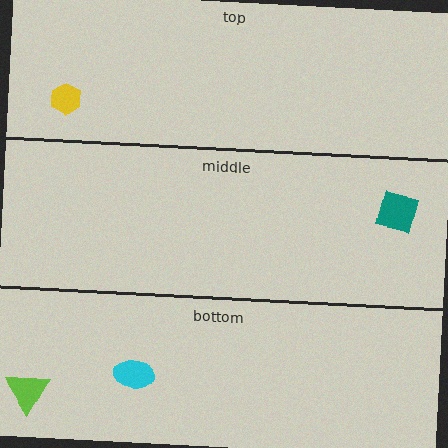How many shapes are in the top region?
1.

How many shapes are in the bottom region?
2.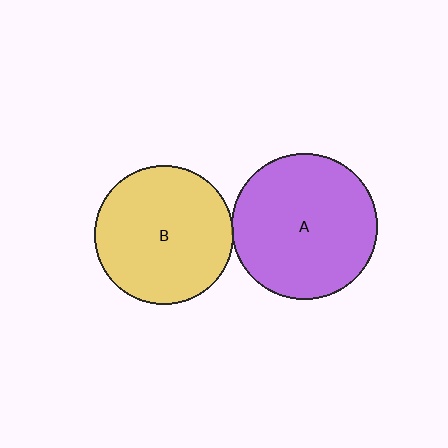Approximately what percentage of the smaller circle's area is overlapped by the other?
Approximately 5%.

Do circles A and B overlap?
Yes.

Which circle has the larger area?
Circle A (purple).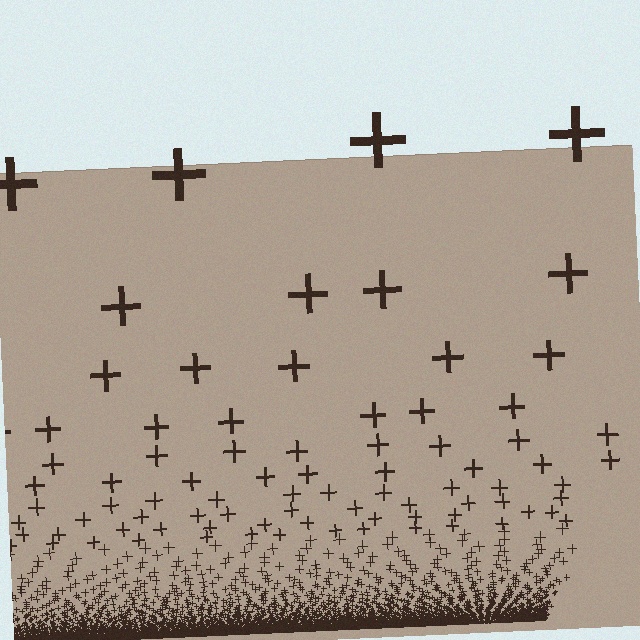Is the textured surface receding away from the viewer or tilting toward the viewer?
The surface appears to tilt toward the viewer. Texture elements get larger and sparser toward the top.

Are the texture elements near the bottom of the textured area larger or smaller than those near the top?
Smaller. The gradient is inverted — elements near the bottom are smaller and denser.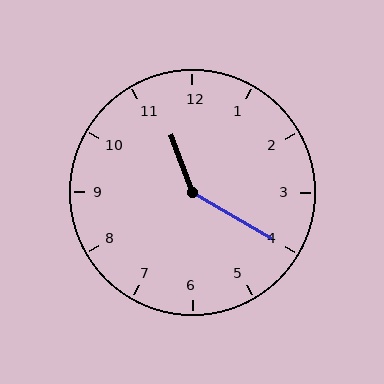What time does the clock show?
11:20.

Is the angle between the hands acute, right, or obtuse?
It is obtuse.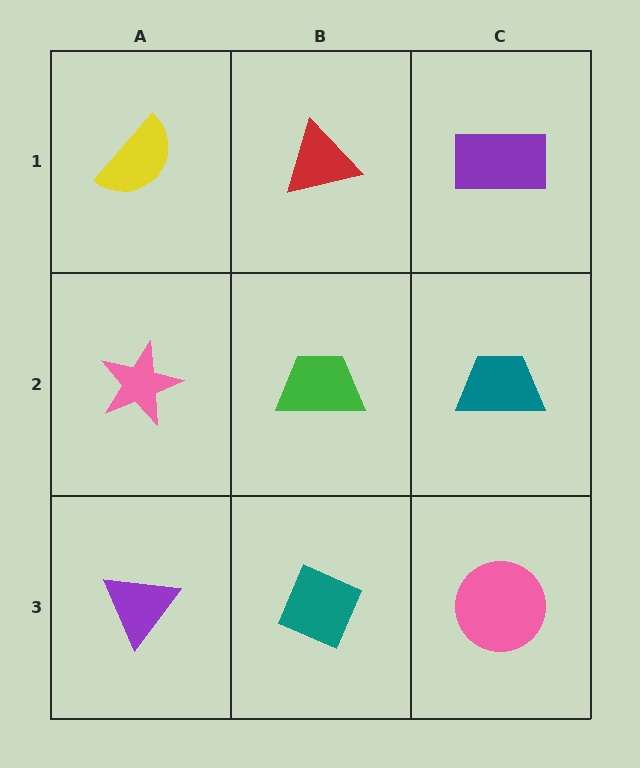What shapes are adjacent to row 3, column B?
A green trapezoid (row 2, column B), a purple triangle (row 3, column A), a pink circle (row 3, column C).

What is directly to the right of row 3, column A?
A teal diamond.